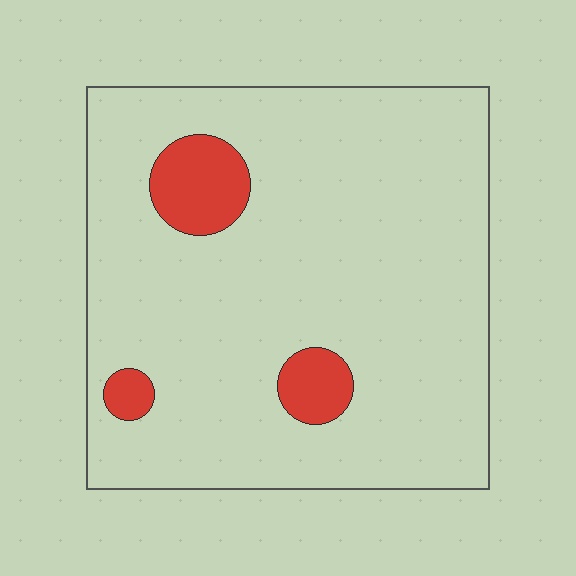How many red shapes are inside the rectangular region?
3.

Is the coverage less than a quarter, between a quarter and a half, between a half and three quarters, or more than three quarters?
Less than a quarter.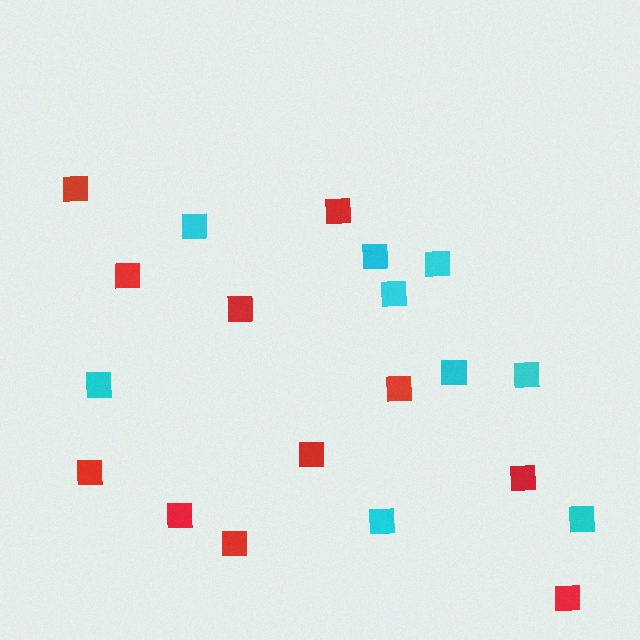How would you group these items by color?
There are 2 groups: one group of red squares (11) and one group of cyan squares (9).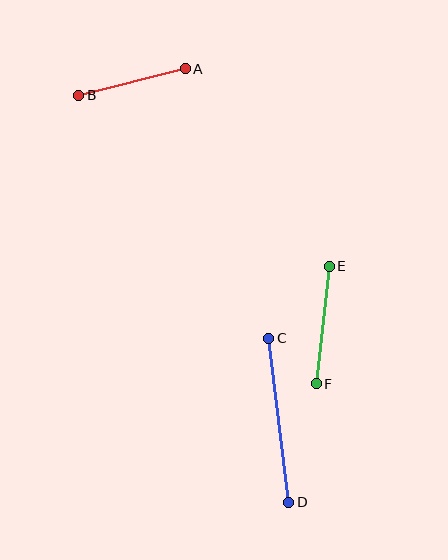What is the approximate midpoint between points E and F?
The midpoint is at approximately (323, 325) pixels.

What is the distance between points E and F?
The distance is approximately 118 pixels.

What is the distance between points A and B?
The distance is approximately 110 pixels.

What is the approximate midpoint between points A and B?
The midpoint is at approximately (132, 82) pixels.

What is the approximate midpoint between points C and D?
The midpoint is at approximately (279, 420) pixels.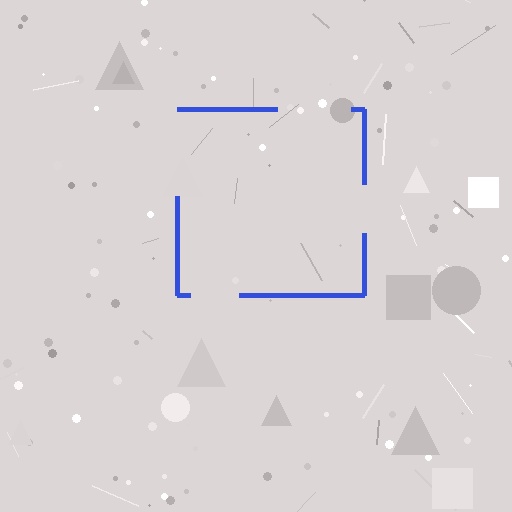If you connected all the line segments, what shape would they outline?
They would outline a square.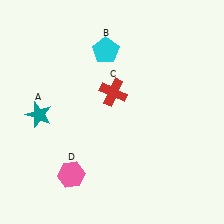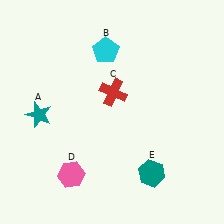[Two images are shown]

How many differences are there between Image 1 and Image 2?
There is 1 difference between the two images.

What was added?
A teal hexagon (E) was added in Image 2.